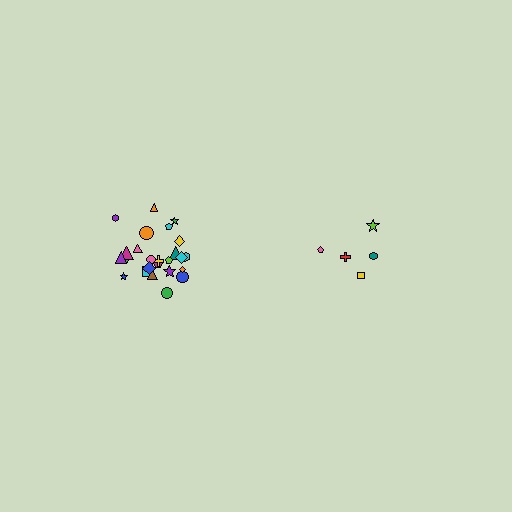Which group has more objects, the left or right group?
The left group.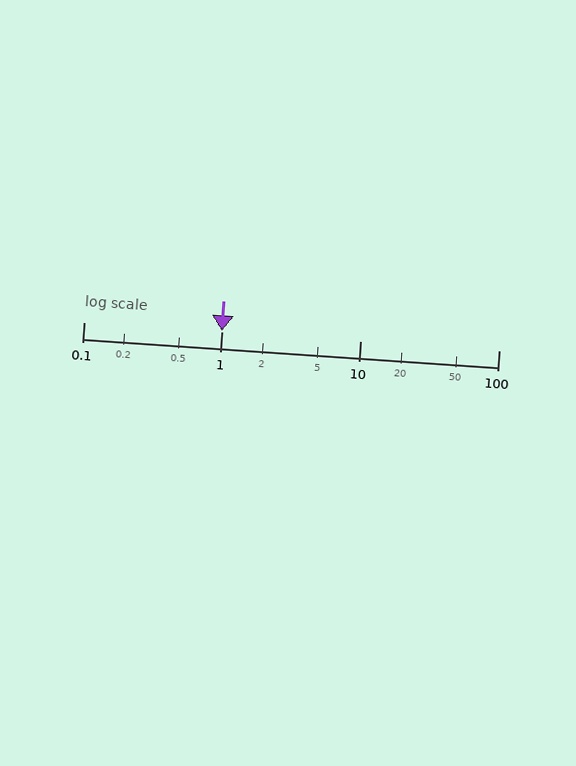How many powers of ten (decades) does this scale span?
The scale spans 3 decades, from 0.1 to 100.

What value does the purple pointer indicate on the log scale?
The pointer indicates approximately 1.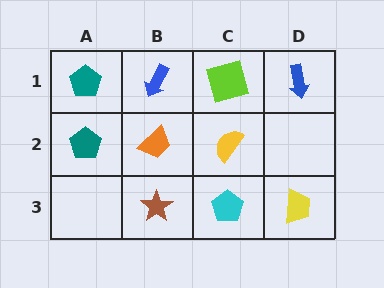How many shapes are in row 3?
3 shapes.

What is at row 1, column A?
A teal pentagon.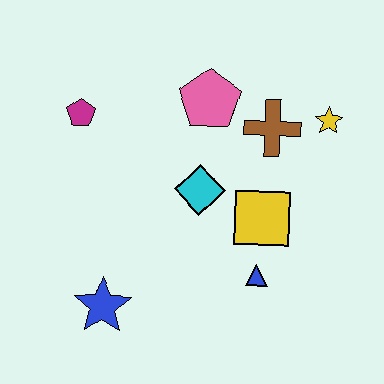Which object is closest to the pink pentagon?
The brown cross is closest to the pink pentagon.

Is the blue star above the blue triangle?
No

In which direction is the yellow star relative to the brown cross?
The yellow star is to the right of the brown cross.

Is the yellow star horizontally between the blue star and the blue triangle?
No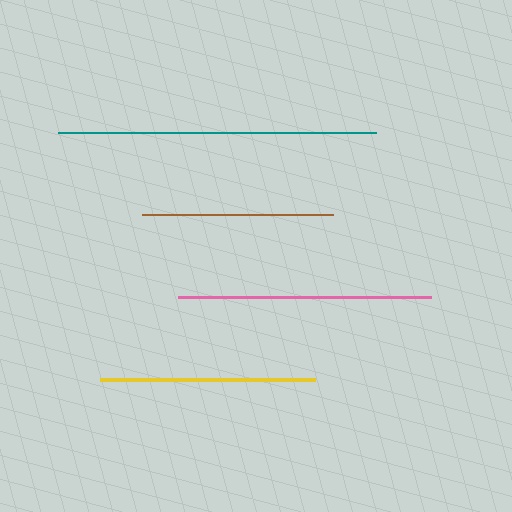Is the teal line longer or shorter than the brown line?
The teal line is longer than the brown line.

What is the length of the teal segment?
The teal segment is approximately 318 pixels long.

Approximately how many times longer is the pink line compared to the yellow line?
The pink line is approximately 1.2 times the length of the yellow line.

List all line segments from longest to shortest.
From longest to shortest: teal, pink, yellow, brown.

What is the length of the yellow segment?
The yellow segment is approximately 215 pixels long.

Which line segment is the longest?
The teal line is the longest at approximately 318 pixels.